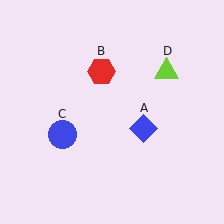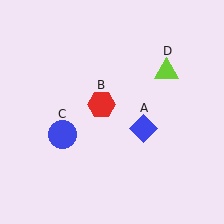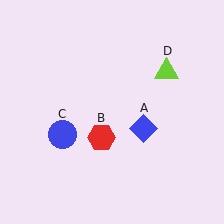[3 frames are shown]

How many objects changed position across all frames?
1 object changed position: red hexagon (object B).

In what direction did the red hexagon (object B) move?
The red hexagon (object B) moved down.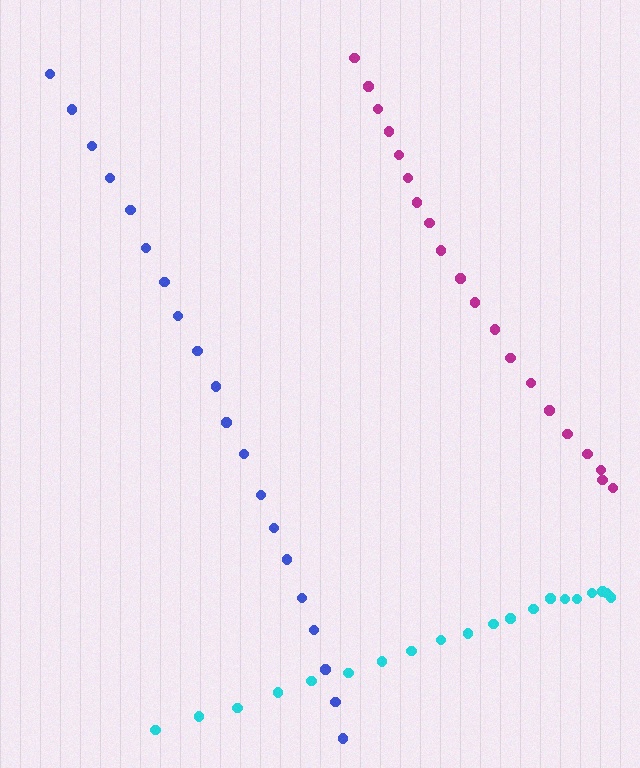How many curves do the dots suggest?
There are 3 distinct paths.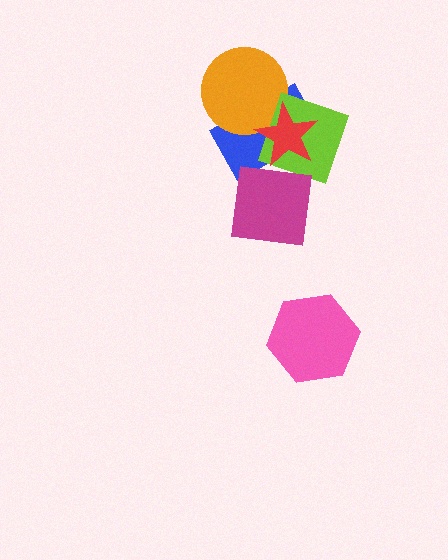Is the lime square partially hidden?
Yes, it is partially covered by another shape.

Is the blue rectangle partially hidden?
Yes, it is partially covered by another shape.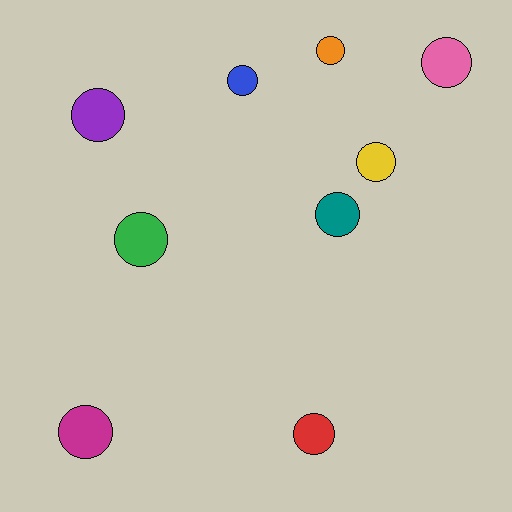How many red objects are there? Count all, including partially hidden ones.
There is 1 red object.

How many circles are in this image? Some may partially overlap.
There are 9 circles.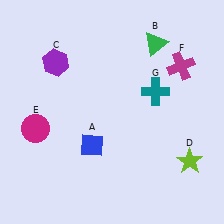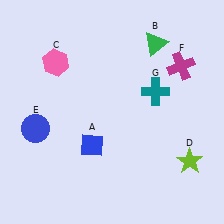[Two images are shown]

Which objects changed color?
C changed from purple to pink. E changed from magenta to blue.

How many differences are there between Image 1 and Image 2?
There are 2 differences between the two images.